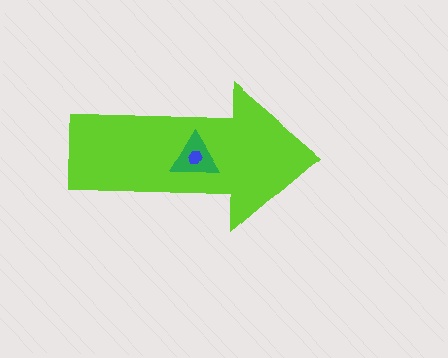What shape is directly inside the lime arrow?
The green triangle.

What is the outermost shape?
The lime arrow.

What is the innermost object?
The blue hexagon.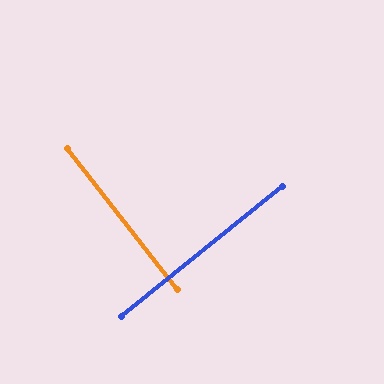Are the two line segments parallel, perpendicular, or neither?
Perpendicular — they meet at approximately 89°.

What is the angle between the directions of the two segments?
Approximately 89 degrees.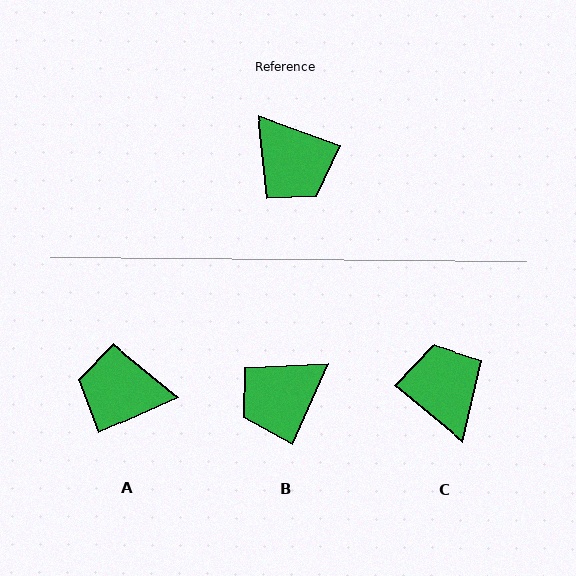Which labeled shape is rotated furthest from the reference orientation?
C, about 161 degrees away.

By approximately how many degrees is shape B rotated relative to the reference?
Approximately 94 degrees clockwise.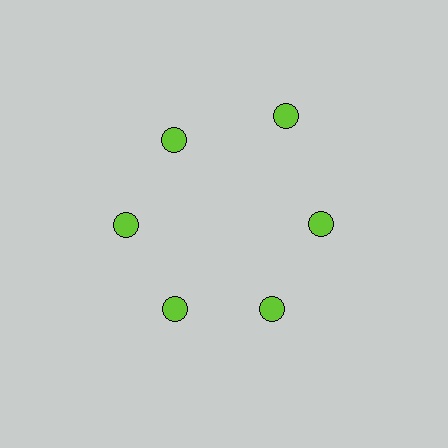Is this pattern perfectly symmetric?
No. The 6 lime circles are arranged in a ring, but one element near the 1 o'clock position is pushed outward from the center, breaking the 6-fold rotational symmetry.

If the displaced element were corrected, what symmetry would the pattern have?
It would have 6-fold rotational symmetry — the pattern would map onto itself every 60 degrees.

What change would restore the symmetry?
The symmetry would be restored by moving it inward, back onto the ring so that all 6 circles sit at equal angles and equal distance from the center.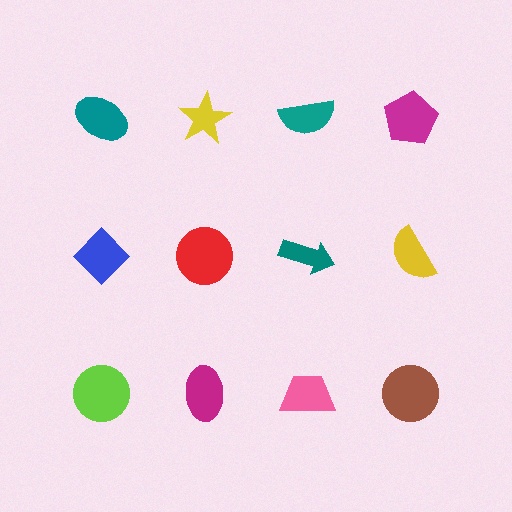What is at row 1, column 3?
A teal semicircle.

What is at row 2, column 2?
A red circle.